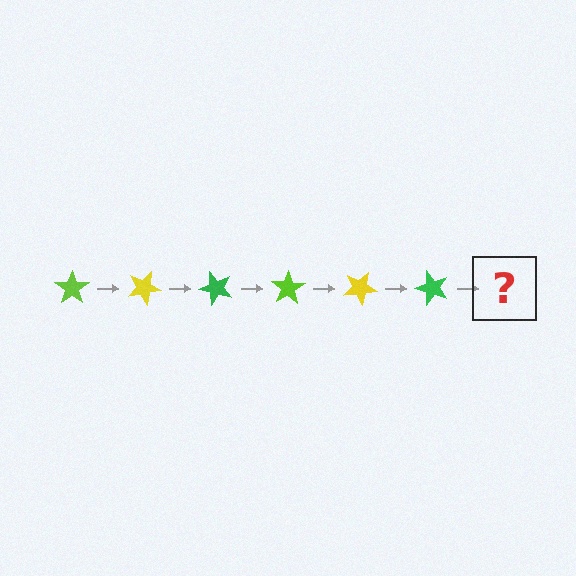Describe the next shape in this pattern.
It should be a lime star, rotated 150 degrees from the start.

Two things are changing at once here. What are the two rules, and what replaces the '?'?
The two rules are that it rotates 25 degrees each step and the color cycles through lime, yellow, and green. The '?' should be a lime star, rotated 150 degrees from the start.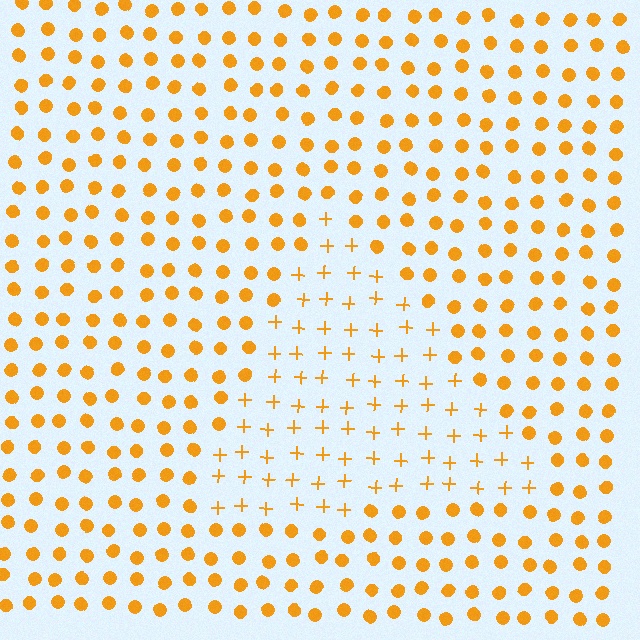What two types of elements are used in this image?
The image uses plus signs inside the triangle region and circles outside it.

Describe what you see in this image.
The image is filled with small orange elements arranged in a uniform grid. A triangle-shaped region contains plus signs, while the surrounding area contains circles. The boundary is defined purely by the change in element shape.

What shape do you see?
I see a triangle.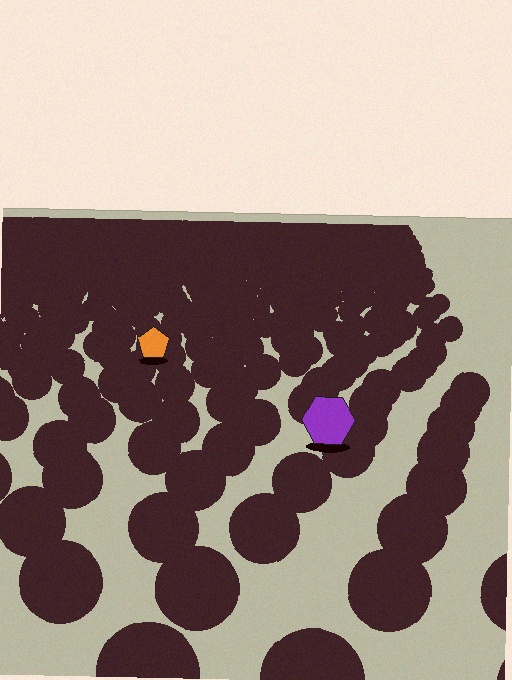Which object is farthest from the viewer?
The orange pentagon is farthest from the viewer. It appears smaller and the ground texture around it is denser.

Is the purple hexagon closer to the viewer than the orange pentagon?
Yes. The purple hexagon is closer — you can tell from the texture gradient: the ground texture is coarser near it.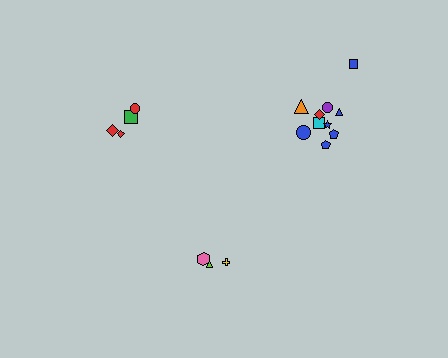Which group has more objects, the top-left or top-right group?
The top-right group.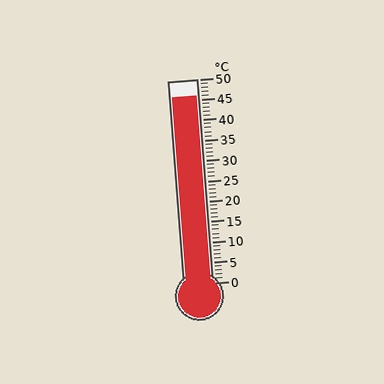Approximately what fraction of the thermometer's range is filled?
The thermometer is filled to approximately 90% of its range.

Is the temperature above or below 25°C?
The temperature is above 25°C.